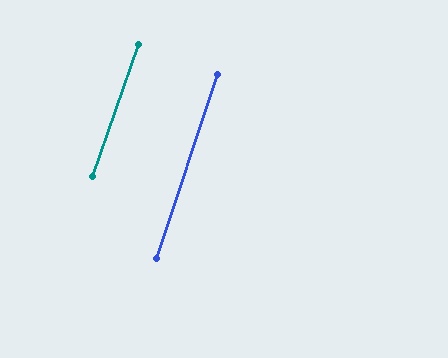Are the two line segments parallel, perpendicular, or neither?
Parallel — their directions differ by only 1.0°.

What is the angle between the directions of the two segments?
Approximately 1 degree.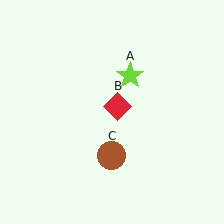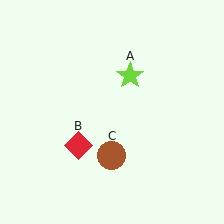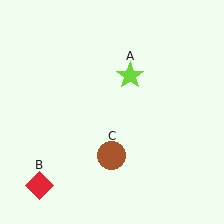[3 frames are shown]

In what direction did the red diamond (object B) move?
The red diamond (object B) moved down and to the left.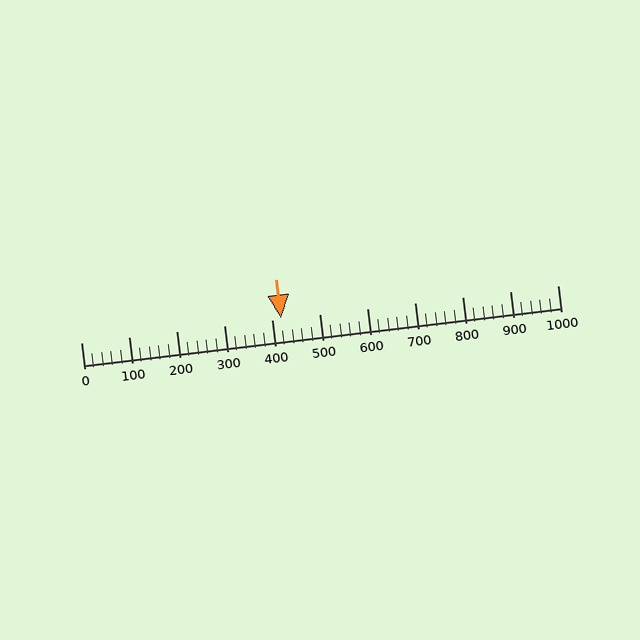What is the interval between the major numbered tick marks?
The major tick marks are spaced 100 units apart.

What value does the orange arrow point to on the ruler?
The orange arrow points to approximately 420.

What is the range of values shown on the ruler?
The ruler shows values from 0 to 1000.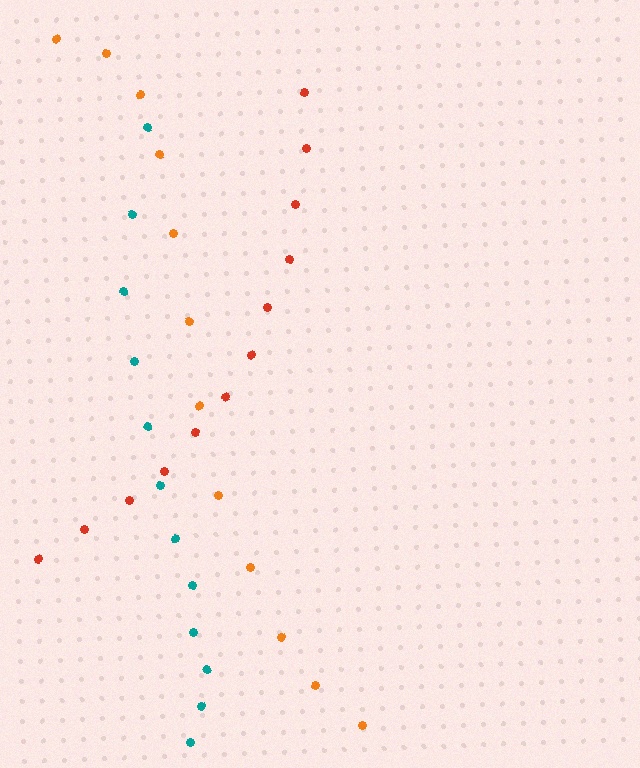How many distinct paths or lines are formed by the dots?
There are 3 distinct paths.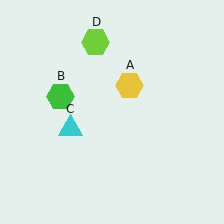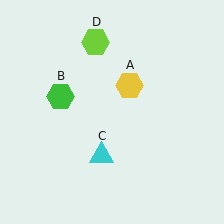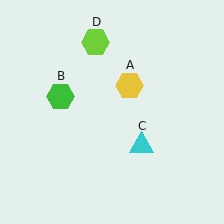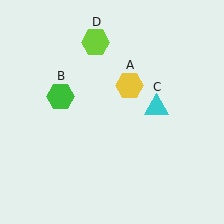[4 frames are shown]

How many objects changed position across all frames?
1 object changed position: cyan triangle (object C).